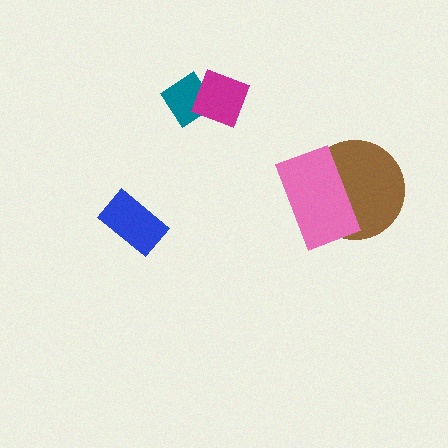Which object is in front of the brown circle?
The pink rectangle is in front of the brown circle.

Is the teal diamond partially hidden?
Yes, it is partially covered by another shape.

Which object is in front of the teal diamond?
The magenta diamond is in front of the teal diamond.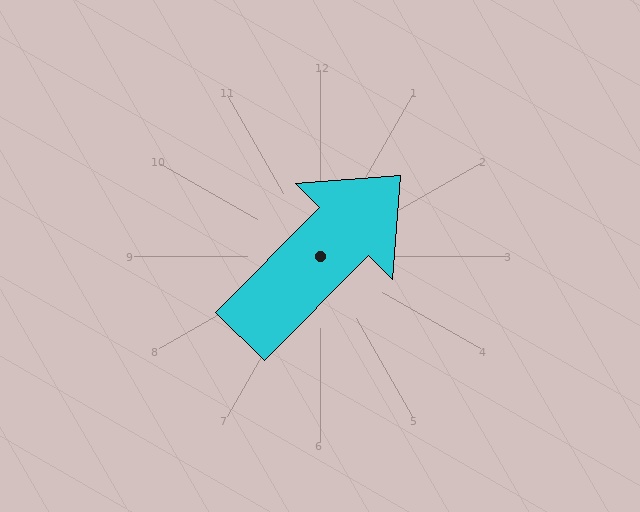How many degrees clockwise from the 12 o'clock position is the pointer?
Approximately 45 degrees.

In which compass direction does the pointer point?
Northeast.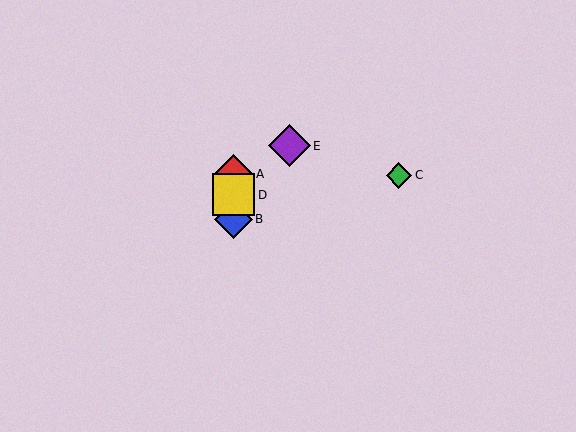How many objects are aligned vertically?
3 objects (A, B, D) are aligned vertically.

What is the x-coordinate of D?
Object D is at x≈233.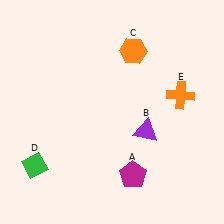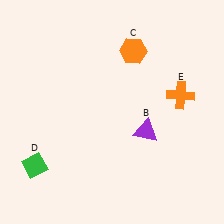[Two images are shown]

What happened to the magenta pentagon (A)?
The magenta pentagon (A) was removed in Image 2. It was in the bottom-right area of Image 1.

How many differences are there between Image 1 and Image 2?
There is 1 difference between the two images.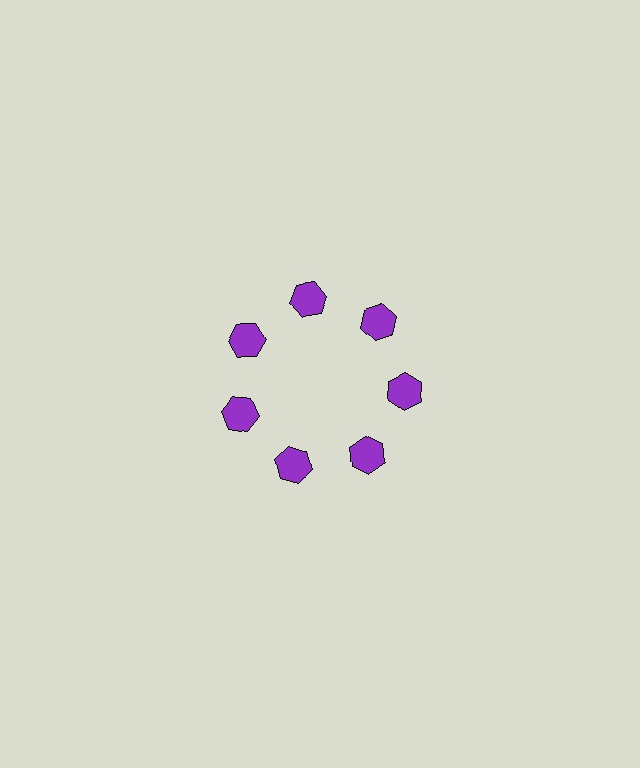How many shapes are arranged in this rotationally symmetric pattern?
There are 7 shapes, arranged in 7 groups of 1.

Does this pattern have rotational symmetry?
Yes, this pattern has 7-fold rotational symmetry. It looks the same after rotating 51 degrees around the center.